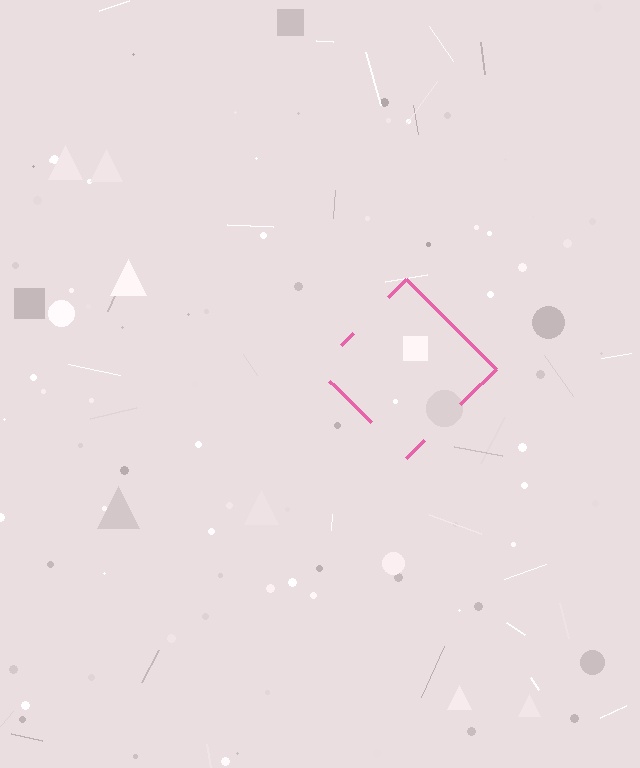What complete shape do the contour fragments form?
The contour fragments form a diamond.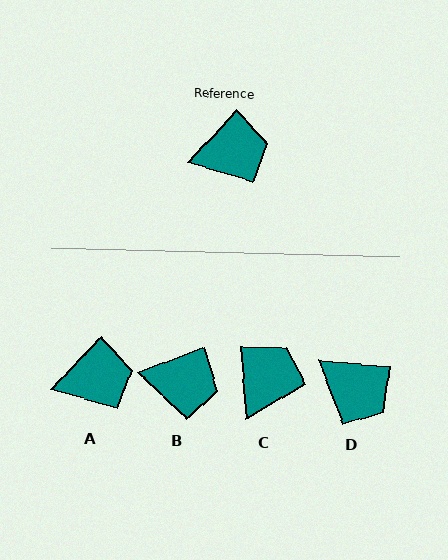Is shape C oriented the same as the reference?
No, it is off by about 47 degrees.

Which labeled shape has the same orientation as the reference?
A.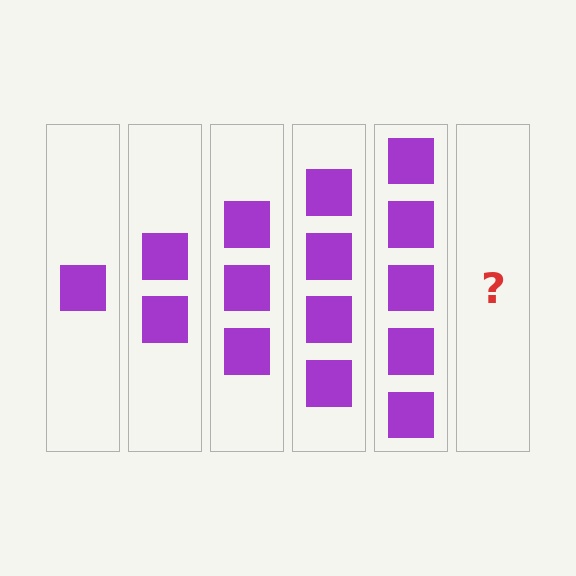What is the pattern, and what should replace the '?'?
The pattern is that each step adds one more square. The '?' should be 6 squares.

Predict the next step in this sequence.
The next step is 6 squares.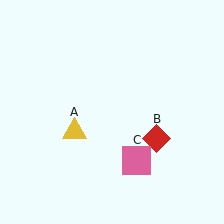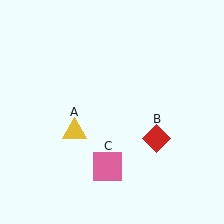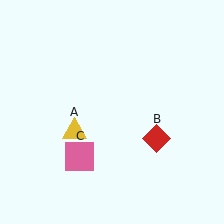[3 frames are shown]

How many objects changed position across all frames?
1 object changed position: pink square (object C).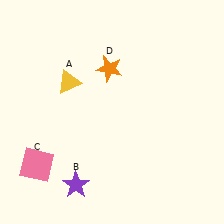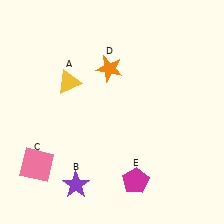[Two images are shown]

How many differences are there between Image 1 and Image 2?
There is 1 difference between the two images.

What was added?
A magenta pentagon (E) was added in Image 2.